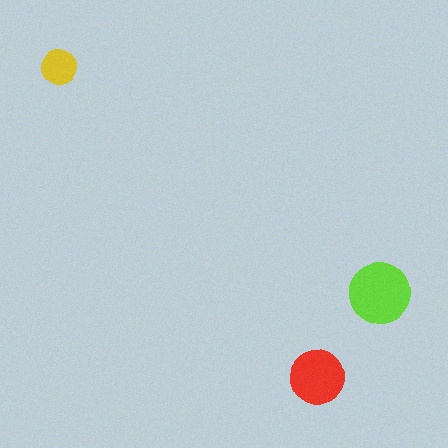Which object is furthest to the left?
The yellow circle is leftmost.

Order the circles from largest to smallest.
the lime one, the red one, the yellow one.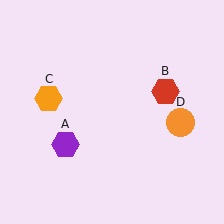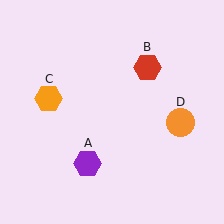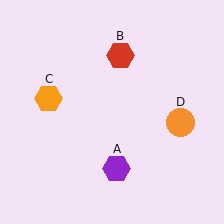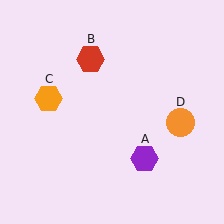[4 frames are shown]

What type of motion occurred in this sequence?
The purple hexagon (object A), red hexagon (object B) rotated counterclockwise around the center of the scene.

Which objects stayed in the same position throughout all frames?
Orange hexagon (object C) and orange circle (object D) remained stationary.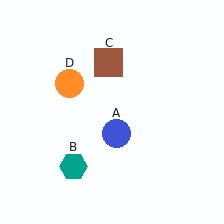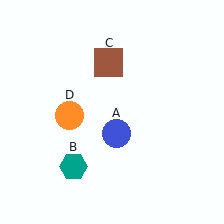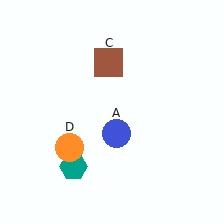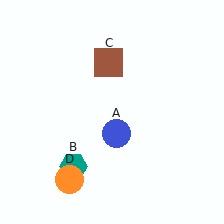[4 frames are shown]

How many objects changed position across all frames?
1 object changed position: orange circle (object D).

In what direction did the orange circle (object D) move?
The orange circle (object D) moved down.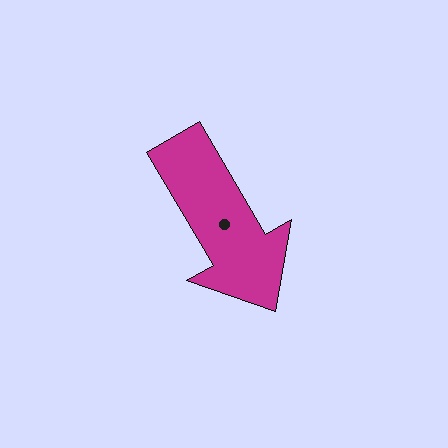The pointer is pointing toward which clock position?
Roughly 5 o'clock.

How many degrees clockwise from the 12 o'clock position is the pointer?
Approximately 150 degrees.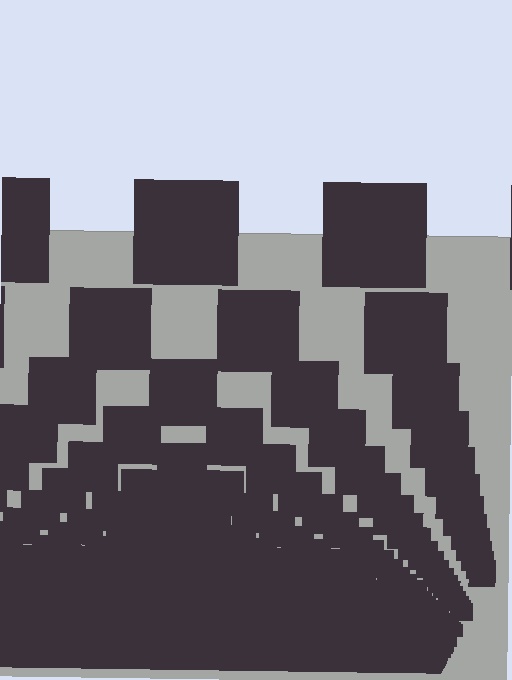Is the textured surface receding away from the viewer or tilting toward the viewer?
The surface appears to tilt toward the viewer. Texture elements get larger and sparser toward the top.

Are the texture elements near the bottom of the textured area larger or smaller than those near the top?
Smaller. The gradient is inverted — elements near the bottom are smaller and denser.